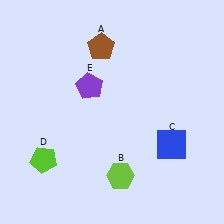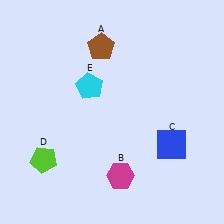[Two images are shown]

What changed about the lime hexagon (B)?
In Image 1, B is lime. In Image 2, it changed to magenta.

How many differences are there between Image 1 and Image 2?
There are 2 differences between the two images.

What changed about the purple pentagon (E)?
In Image 1, E is purple. In Image 2, it changed to cyan.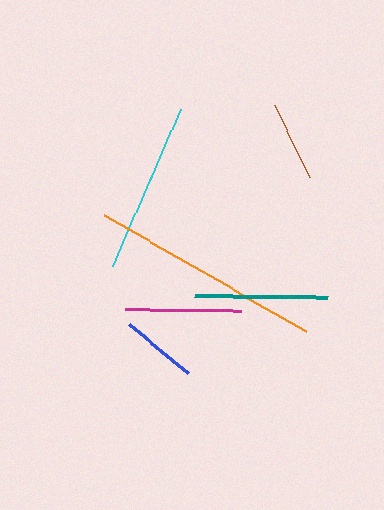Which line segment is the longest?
The orange line is the longest at approximately 233 pixels.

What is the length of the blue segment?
The blue segment is approximately 76 pixels long.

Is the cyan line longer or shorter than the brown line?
The cyan line is longer than the brown line.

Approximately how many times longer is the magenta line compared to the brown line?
The magenta line is approximately 1.4 times the length of the brown line.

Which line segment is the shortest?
The blue line is the shortest at approximately 76 pixels.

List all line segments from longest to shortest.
From longest to shortest: orange, cyan, teal, magenta, brown, blue.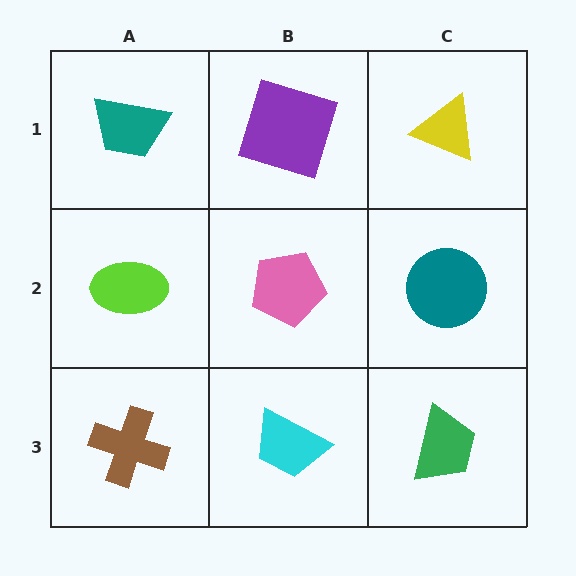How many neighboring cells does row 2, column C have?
3.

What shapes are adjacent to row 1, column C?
A teal circle (row 2, column C), a purple square (row 1, column B).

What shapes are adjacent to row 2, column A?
A teal trapezoid (row 1, column A), a brown cross (row 3, column A), a pink pentagon (row 2, column B).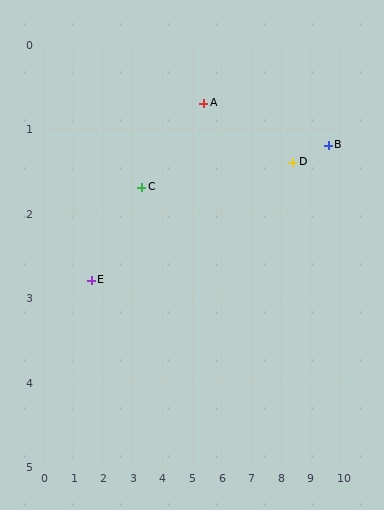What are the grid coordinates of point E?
Point E is at approximately (1.6, 2.8).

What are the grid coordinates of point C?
Point C is at approximately (3.3, 1.7).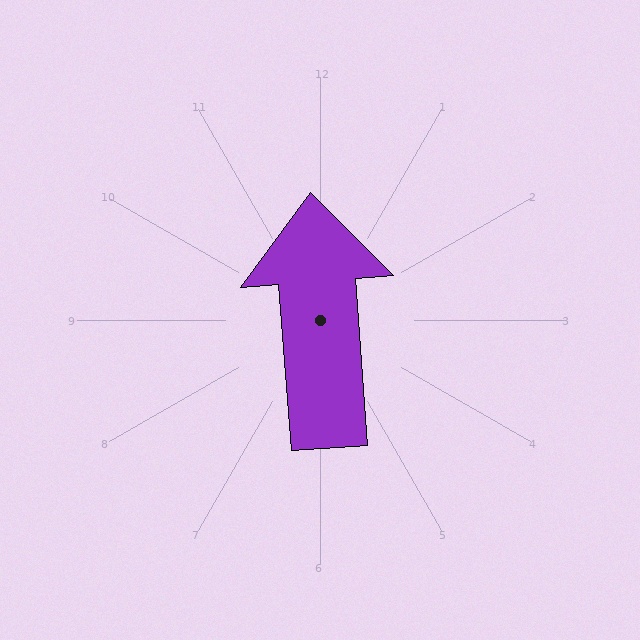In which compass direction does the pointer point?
North.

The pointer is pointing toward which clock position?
Roughly 12 o'clock.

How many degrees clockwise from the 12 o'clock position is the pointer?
Approximately 356 degrees.